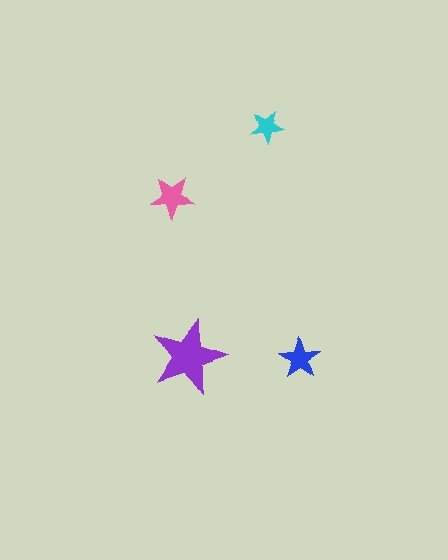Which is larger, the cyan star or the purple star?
The purple one.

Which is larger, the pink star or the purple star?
The purple one.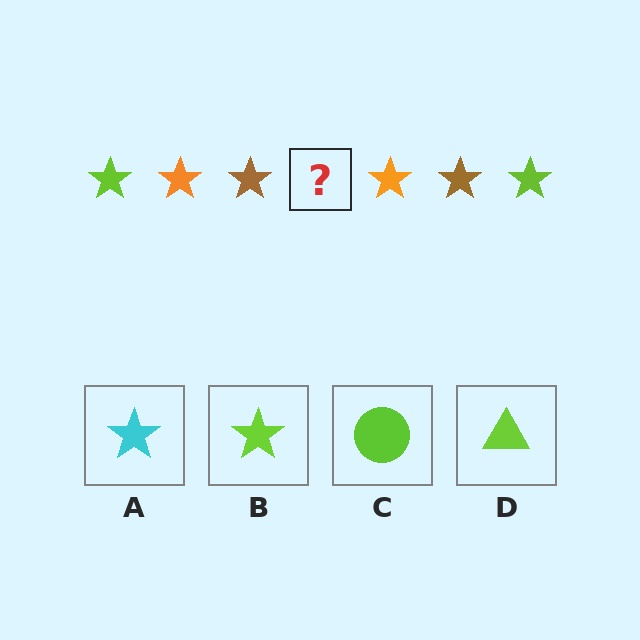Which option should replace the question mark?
Option B.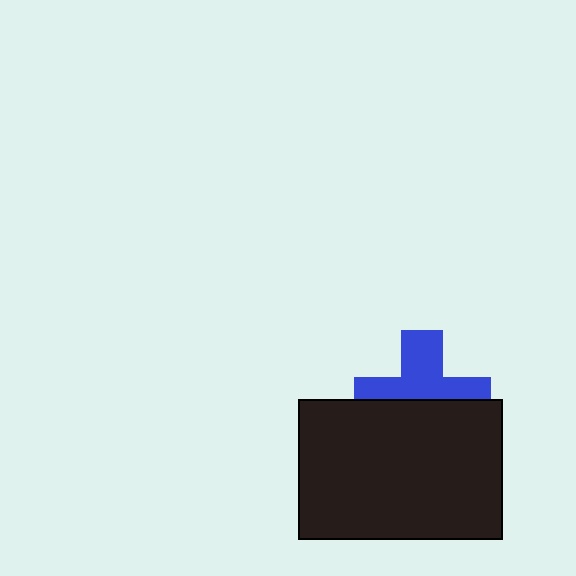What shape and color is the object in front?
The object in front is a black rectangle.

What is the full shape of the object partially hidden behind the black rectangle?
The partially hidden object is a blue cross.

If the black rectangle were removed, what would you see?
You would see the complete blue cross.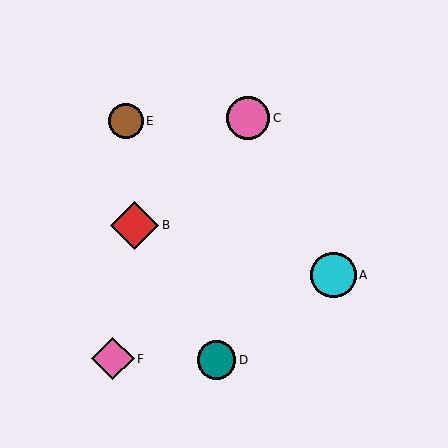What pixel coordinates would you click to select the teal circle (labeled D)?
Click at (217, 360) to select the teal circle D.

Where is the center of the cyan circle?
The center of the cyan circle is at (334, 275).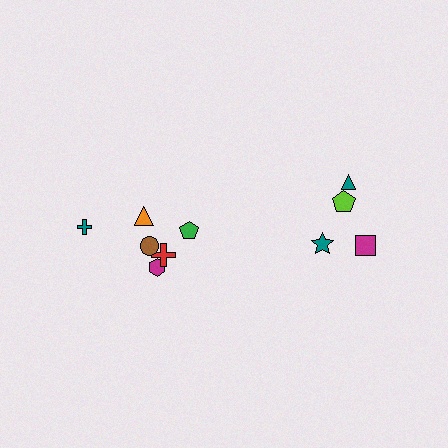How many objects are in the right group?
There are 4 objects.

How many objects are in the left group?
There are 6 objects.